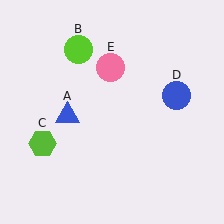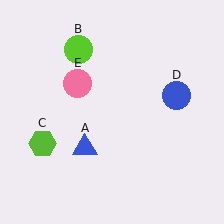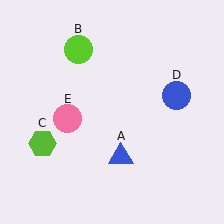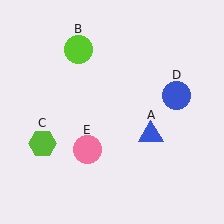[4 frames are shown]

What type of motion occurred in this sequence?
The blue triangle (object A), pink circle (object E) rotated counterclockwise around the center of the scene.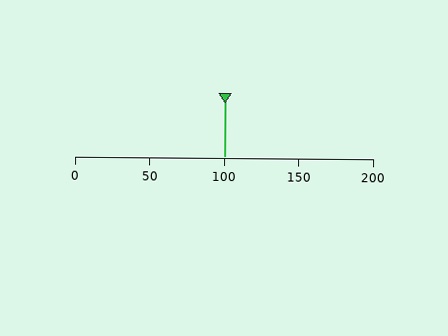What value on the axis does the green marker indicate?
The marker indicates approximately 100.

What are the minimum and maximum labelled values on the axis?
The axis runs from 0 to 200.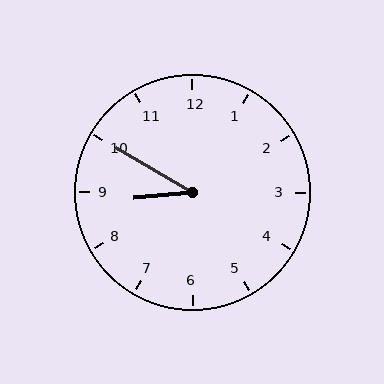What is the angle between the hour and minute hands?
Approximately 35 degrees.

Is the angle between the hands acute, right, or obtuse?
It is acute.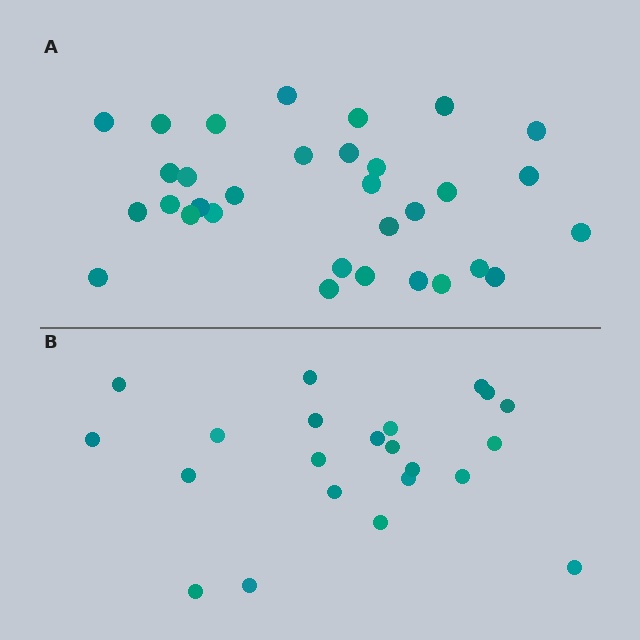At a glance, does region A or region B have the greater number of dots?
Region A (the top region) has more dots.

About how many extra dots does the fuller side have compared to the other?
Region A has roughly 10 or so more dots than region B.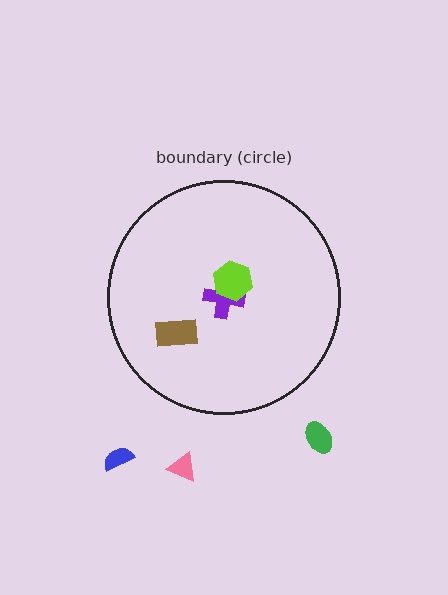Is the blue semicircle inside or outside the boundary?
Outside.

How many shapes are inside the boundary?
3 inside, 3 outside.